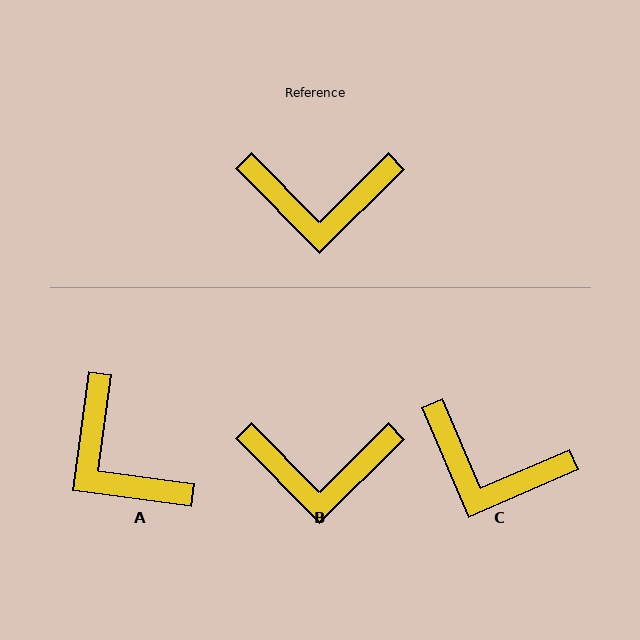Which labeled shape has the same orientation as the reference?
B.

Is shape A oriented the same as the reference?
No, it is off by about 52 degrees.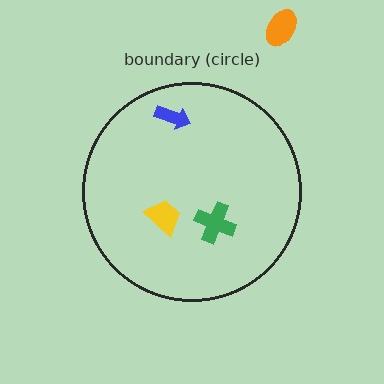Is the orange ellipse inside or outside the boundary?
Outside.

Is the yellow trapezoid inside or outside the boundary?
Inside.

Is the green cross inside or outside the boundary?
Inside.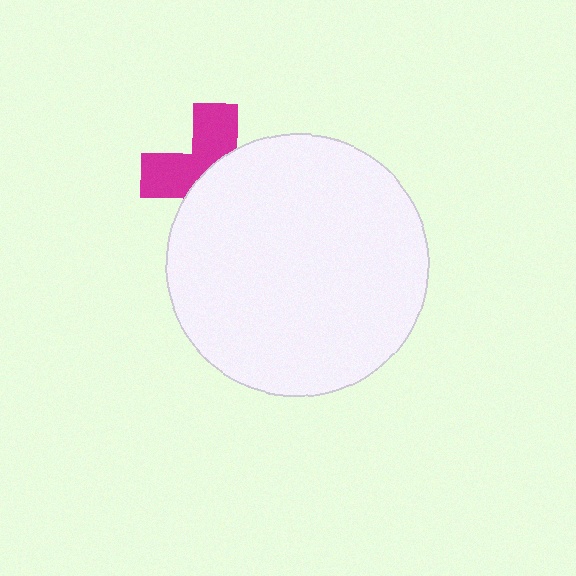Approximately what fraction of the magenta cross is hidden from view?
Roughly 55% of the magenta cross is hidden behind the white circle.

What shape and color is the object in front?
The object in front is a white circle.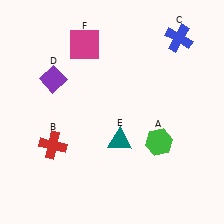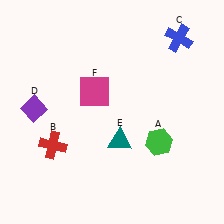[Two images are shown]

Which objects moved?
The objects that moved are: the purple diamond (D), the magenta square (F).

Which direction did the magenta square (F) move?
The magenta square (F) moved down.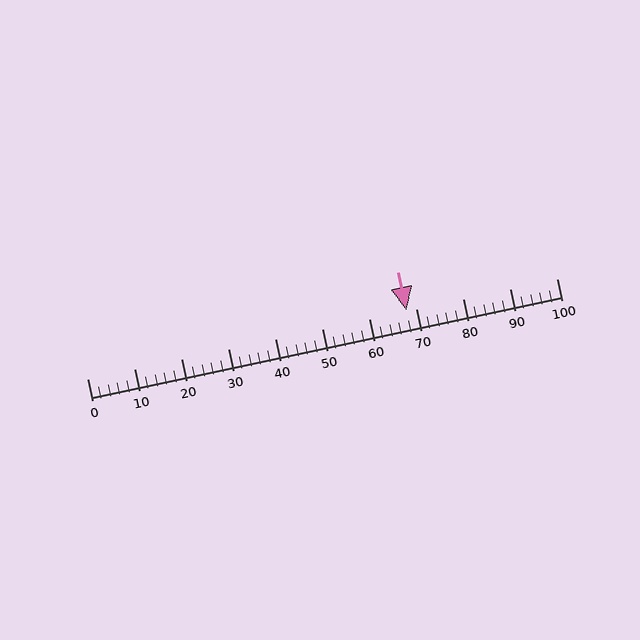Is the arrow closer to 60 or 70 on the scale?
The arrow is closer to 70.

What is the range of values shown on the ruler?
The ruler shows values from 0 to 100.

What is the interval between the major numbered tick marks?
The major tick marks are spaced 10 units apart.